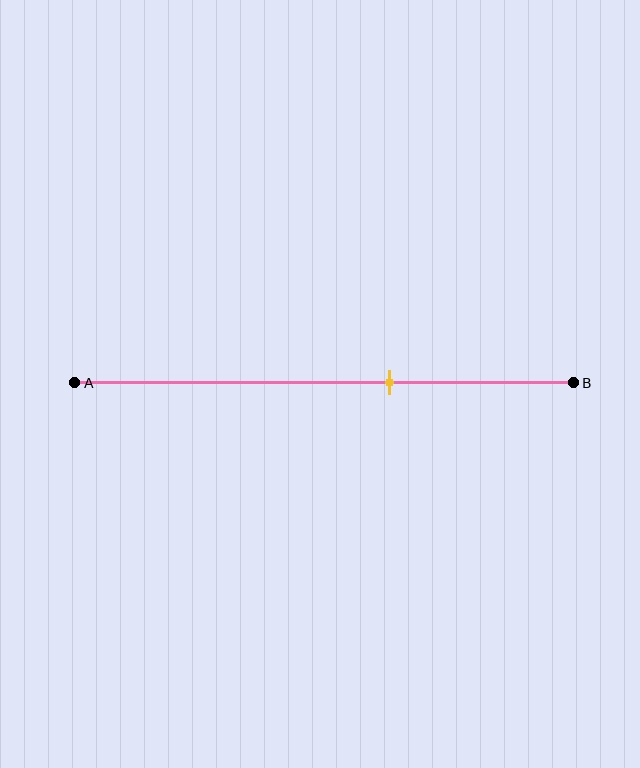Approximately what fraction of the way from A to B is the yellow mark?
The yellow mark is approximately 65% of the way from A to B.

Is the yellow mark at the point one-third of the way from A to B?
No, the mark is at about 65% from A, not at the 33% one-third point.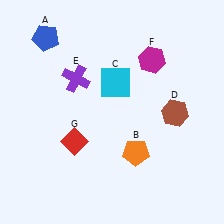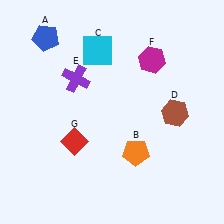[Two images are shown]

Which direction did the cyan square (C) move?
The cyan square (C) moved up.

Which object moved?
The cyan square (C) moved up.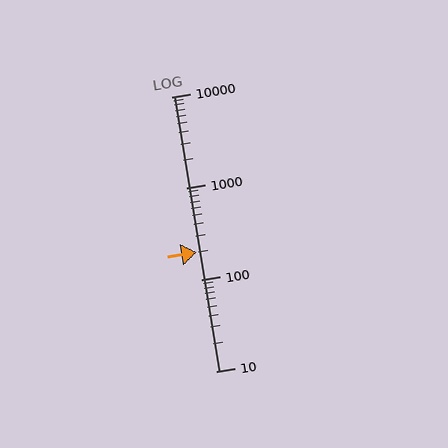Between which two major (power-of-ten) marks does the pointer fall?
The pointer is between 100 and 1000.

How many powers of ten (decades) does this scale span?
The scale spans 3 decades, from 10 to 10000.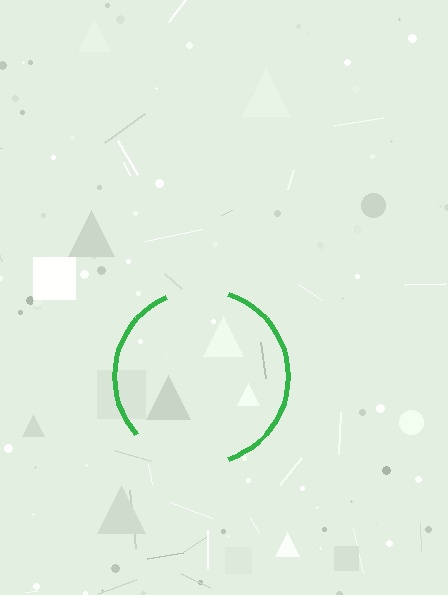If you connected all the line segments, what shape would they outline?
They would outline a circle.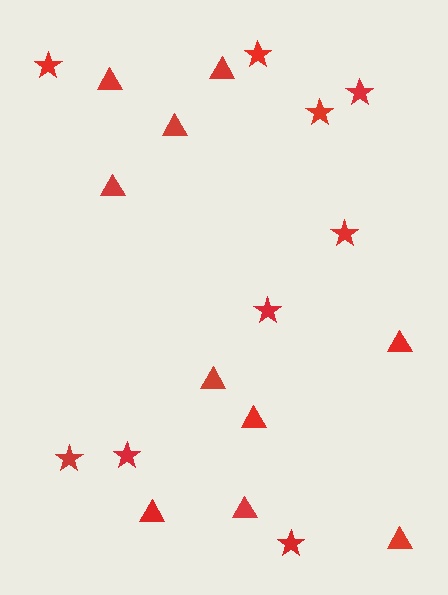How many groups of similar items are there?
There are 2 groups: one group of triangles (10) and one group of stars (9).